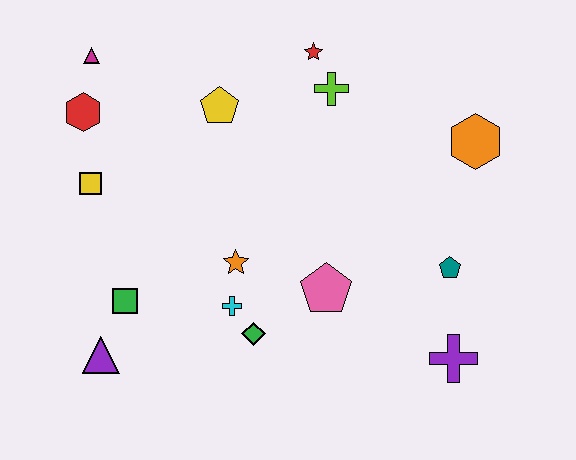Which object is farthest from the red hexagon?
The purple cross is farthest from the red hexagon.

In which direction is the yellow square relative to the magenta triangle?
The yellow square is below the magenta triangle.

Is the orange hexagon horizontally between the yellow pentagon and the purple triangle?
No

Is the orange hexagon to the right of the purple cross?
Yes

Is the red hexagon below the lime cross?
Yes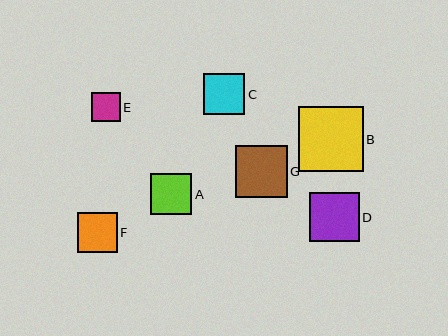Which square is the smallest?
Square E is the smallest with a size of approximately 29 pixels.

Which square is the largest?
Square B is the largest with a size of approximately 64 pixels.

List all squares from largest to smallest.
From largest to smallest: B, G, D, A, C, F, E.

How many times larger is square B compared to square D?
Square B is approximately 1.3 times the size of square D.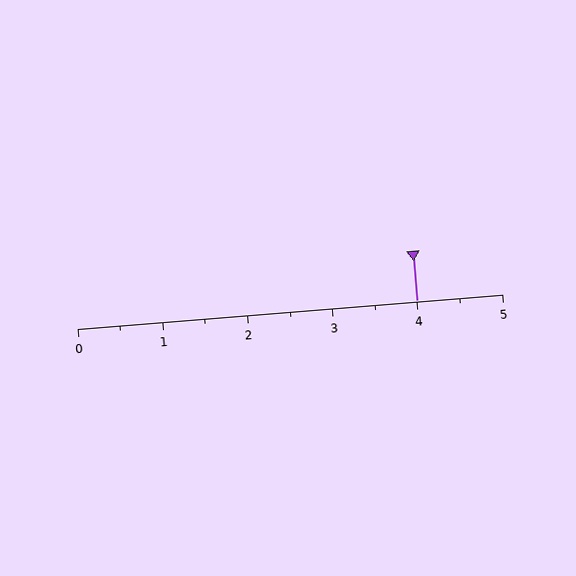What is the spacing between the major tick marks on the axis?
The major ticks are spaced 1 apart.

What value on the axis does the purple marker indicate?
The marker indicates approximately 4.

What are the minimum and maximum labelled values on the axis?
The axis runs from 0 to 5.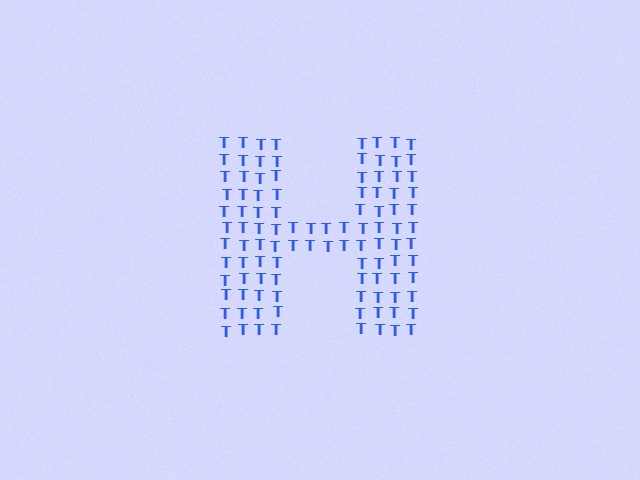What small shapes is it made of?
It is made of small letter T's.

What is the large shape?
The large shape is the letter H.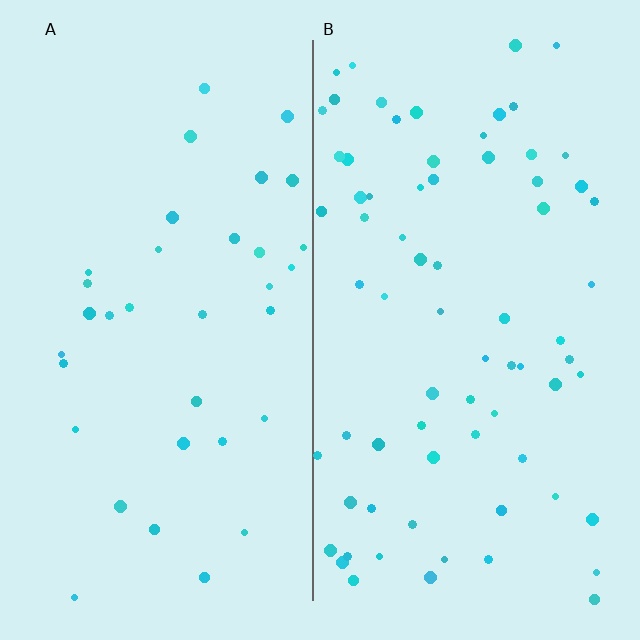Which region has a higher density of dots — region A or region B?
B (the right).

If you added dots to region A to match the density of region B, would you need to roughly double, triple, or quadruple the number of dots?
Approximately double.